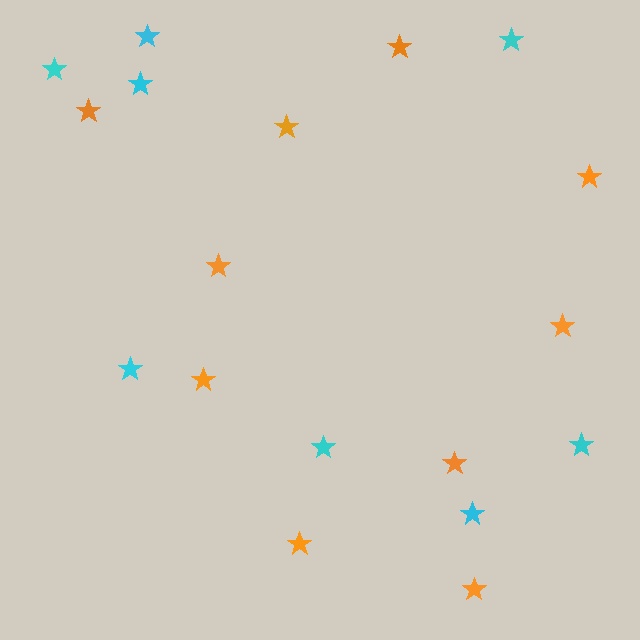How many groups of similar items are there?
There are 2 groups: one group of cyan stars (8) and one group of orange stars (10).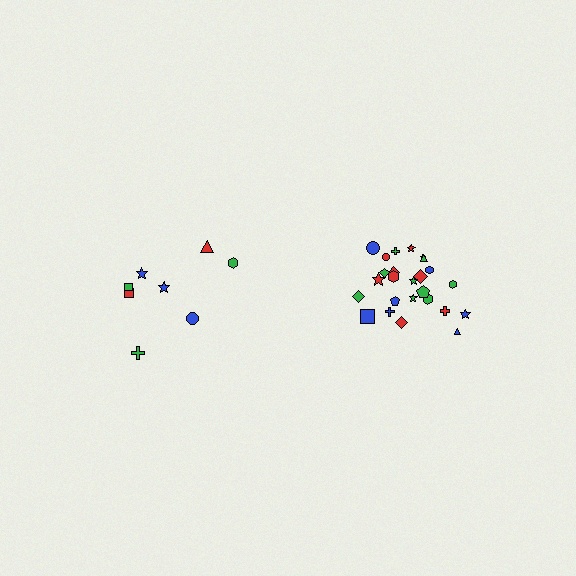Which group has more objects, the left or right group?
The right group.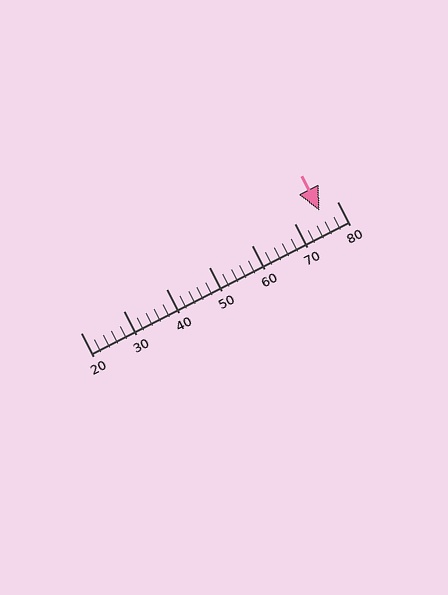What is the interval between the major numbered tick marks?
The major tick marks are spaced 10 units apart.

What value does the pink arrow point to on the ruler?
The pink arrow points to approximately 76.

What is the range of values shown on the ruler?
The ruler shows values from 20 to 80.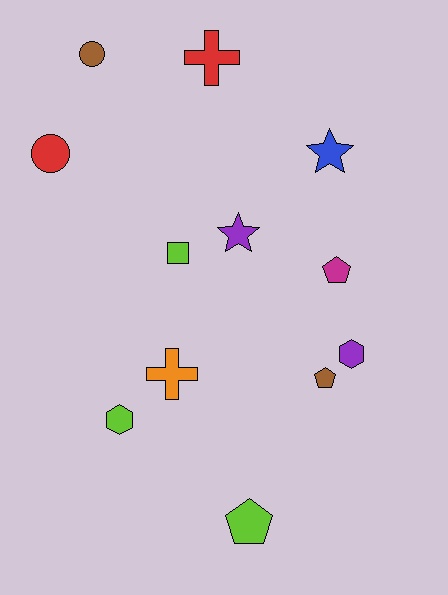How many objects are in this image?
There are 12 objects.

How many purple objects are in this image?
There are 2 purple objects.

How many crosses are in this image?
There are 2 crosses.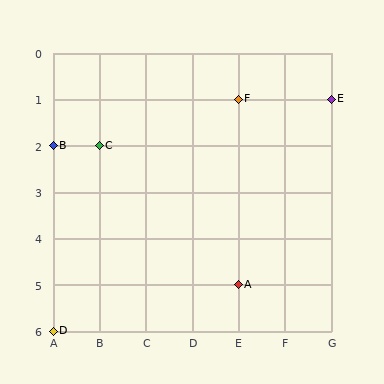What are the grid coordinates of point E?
Point E is at grid coordinates (G, 1).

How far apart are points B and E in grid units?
Points B and E are 6 columns and 1 row apart (about 6.1 grid units diagonally).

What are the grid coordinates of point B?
Point B is at grid coordinates (A, 2).